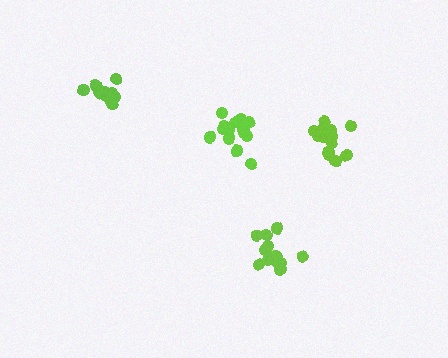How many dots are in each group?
Group 1: 14 dots, Group 2: 13 dots, Group 3: 14 dots, Group 4: 10 dots (51 total).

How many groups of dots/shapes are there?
There are 4 groups.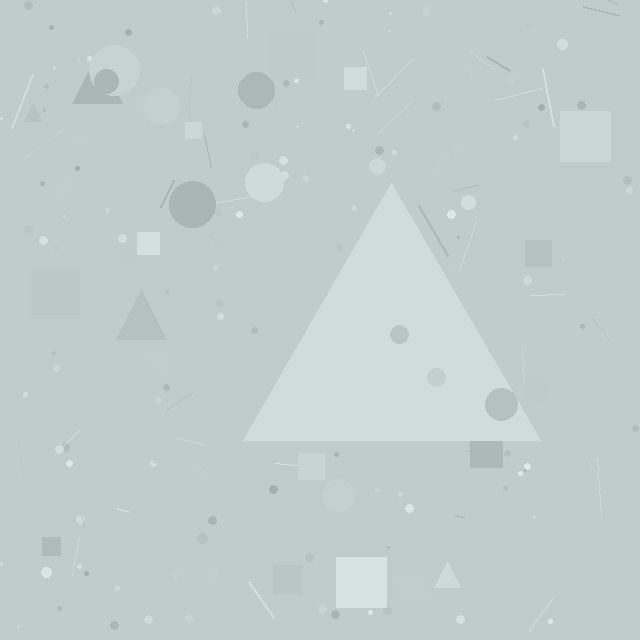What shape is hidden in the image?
A triangle is hidden in the image.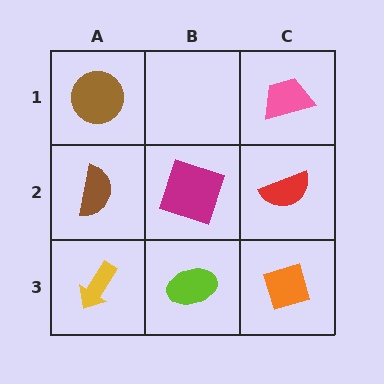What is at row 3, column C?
An orange diamond.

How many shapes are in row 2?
3 shapes.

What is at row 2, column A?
A brown semicircle.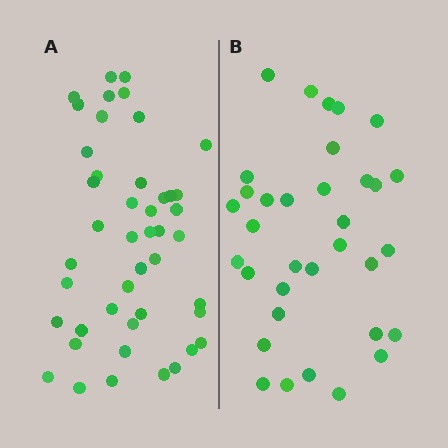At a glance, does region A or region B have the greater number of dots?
Region A (the left region) has more dots.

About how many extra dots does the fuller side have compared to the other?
Region A has roughly 12 or so more dots than region B.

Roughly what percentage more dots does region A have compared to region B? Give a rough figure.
About 30% more.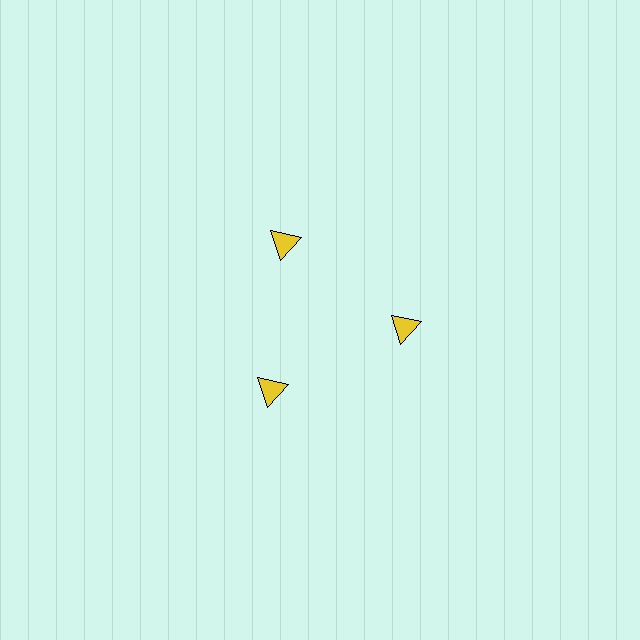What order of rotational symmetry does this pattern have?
This pattern has 3-fold rotational symmetry.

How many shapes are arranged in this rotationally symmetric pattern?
There are 3 shapes, arranged in 3 groups of 1.